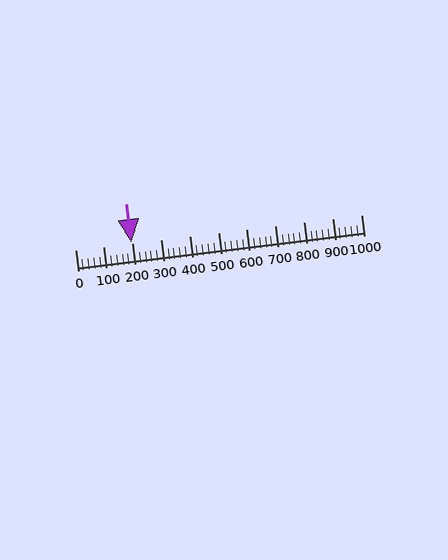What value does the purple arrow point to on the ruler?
The purple arrow points to approximately 195.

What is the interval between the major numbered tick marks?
The major tick marks are spaced 100 units apart.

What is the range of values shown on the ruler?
The ruler shows values from 0 to 1000.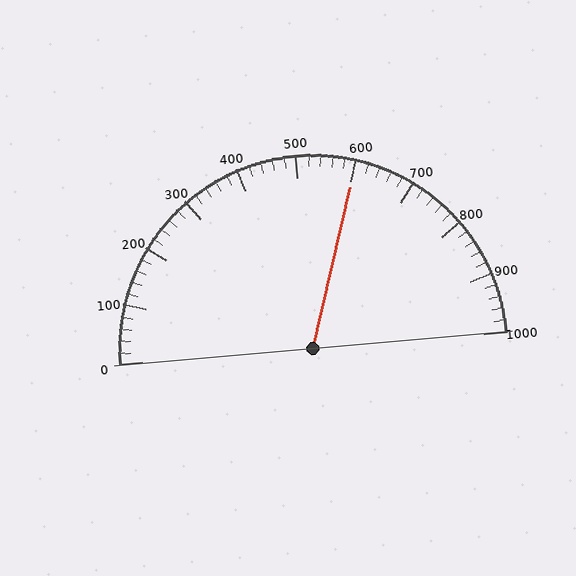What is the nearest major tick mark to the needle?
The nearest major tick mark is 600.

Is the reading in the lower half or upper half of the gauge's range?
The reading is in the upper half of the range (0 to 1000).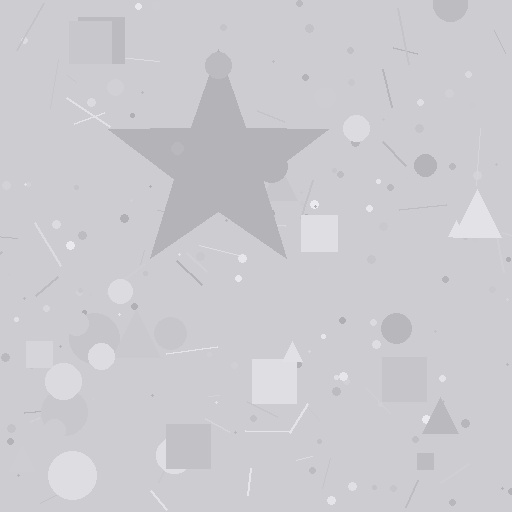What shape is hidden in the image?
A star is hidden in the image.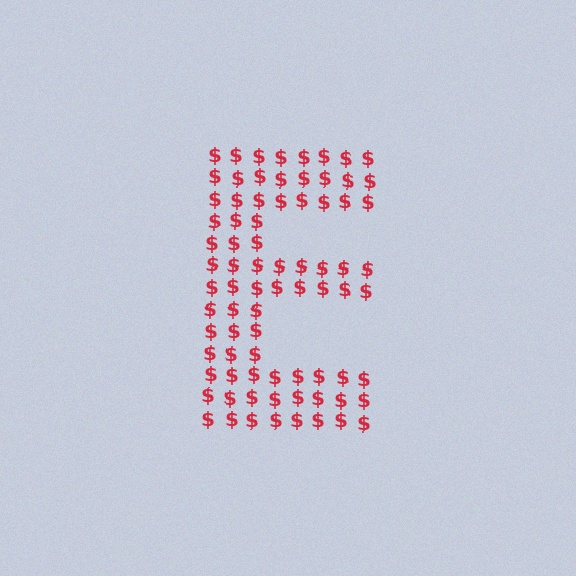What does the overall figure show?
The overall figure shows the letter E.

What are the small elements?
The small elements are dollar signs.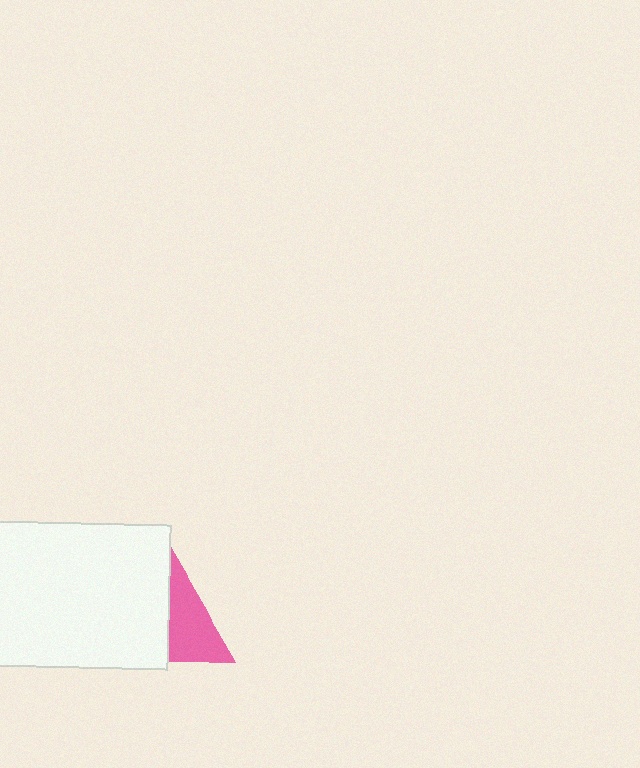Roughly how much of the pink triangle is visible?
About half of it is visible (roughly 49%).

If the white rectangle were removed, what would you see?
You would see the complete pink triangle.